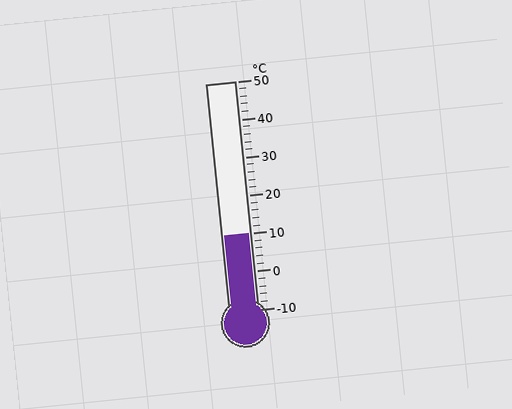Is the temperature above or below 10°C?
The temperature is at 10°C.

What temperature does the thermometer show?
The thermometer shows approximately 10°C.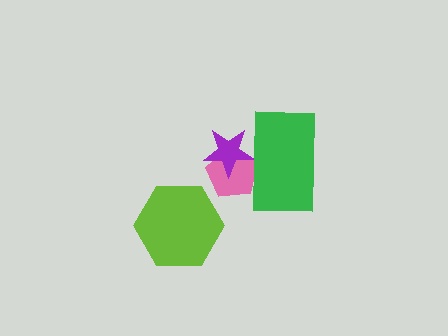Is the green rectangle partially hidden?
No, no other shape covers it.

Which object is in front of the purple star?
The green rectangle is in front of the purple star.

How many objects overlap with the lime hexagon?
0 objects overlap with the lime hexagon.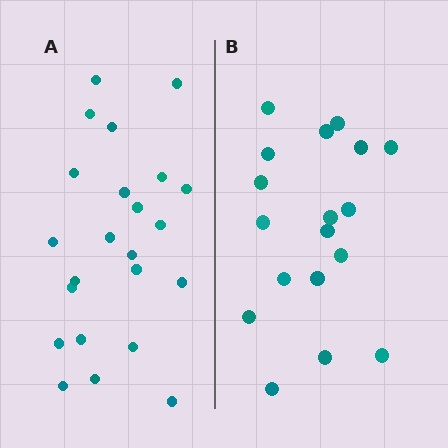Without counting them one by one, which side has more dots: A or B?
Region A (the left region) has more dots.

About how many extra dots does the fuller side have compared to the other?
Region A has about 5 more dots than region B.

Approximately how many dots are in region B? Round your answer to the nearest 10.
About 20 dots. (The exact count is 18, which rounds to 20.)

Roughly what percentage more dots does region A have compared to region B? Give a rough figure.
About 30% more.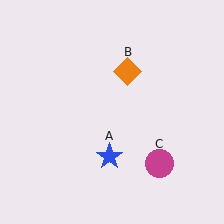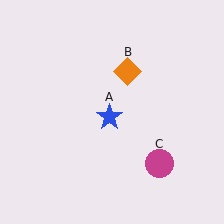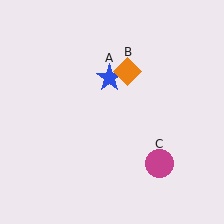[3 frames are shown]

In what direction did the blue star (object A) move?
The blue star (object A) moved up.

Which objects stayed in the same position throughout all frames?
Orange diamond (object B) and magenta circle (object C) remained stationary.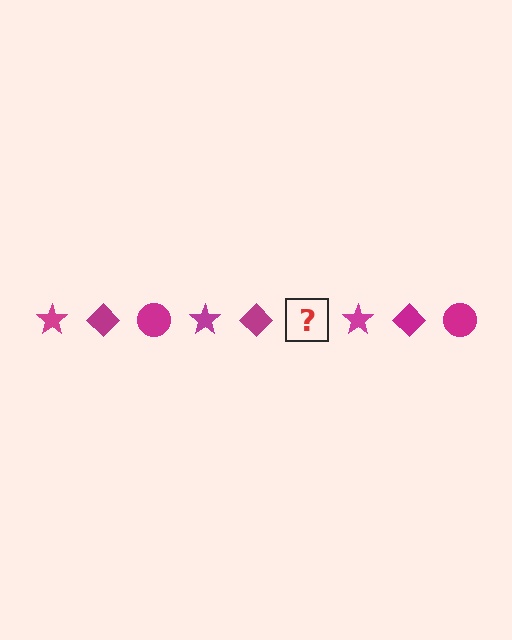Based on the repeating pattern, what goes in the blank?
The blank should be a magenta circle.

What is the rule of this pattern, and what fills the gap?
The rule is that the pattern cycles through star, diamond, circle shapes in magenta. The gap should be filled with a magenta circle.